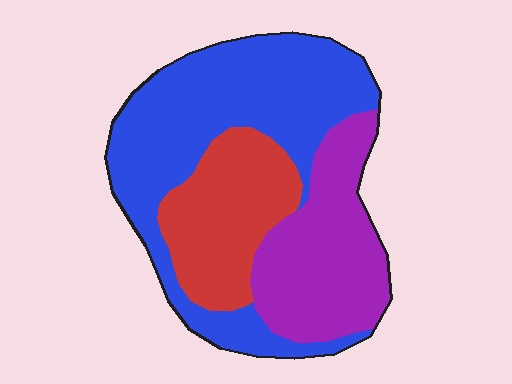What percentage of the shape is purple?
Purple covers about 30% of the shape.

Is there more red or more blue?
Blue.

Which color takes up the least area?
Red, at roughly 25%.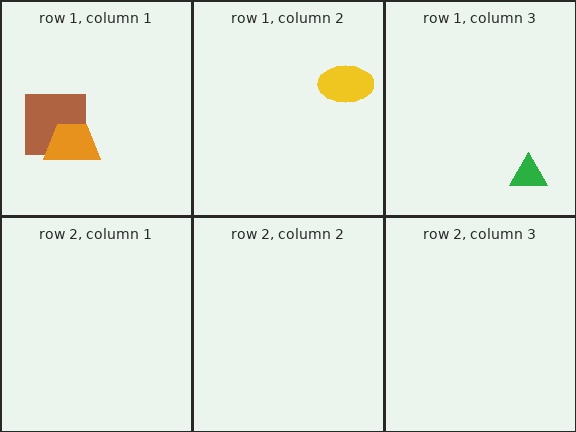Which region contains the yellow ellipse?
The row 1, column 2 region.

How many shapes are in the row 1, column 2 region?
1.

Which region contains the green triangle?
The row 1, column 3 region.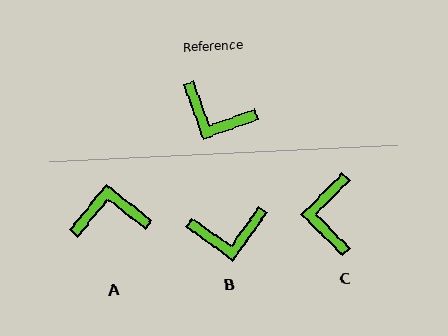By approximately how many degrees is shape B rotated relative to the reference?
Approximately 35 degrees counter-clockwise.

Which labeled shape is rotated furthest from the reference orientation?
A, about 148 degrees away.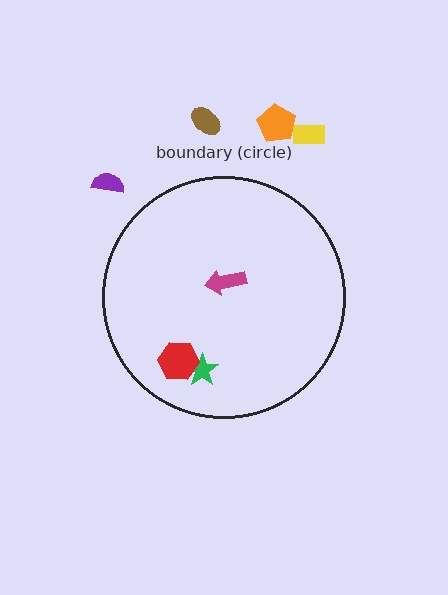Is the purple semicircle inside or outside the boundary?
Outside.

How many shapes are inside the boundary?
3 inside, 4 outside.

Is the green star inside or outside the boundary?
Inside.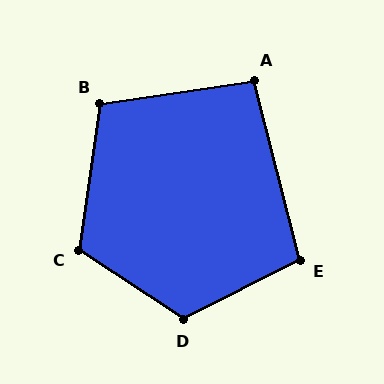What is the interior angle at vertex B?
Approximately 107 degrees (obtuse).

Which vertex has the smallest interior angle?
A, at approximately 96 degrees.